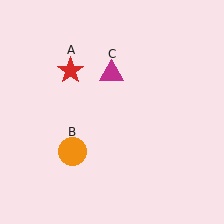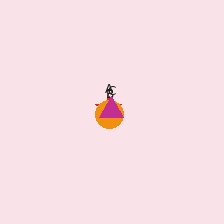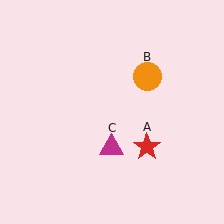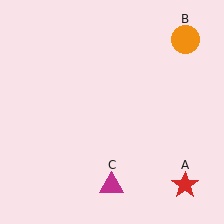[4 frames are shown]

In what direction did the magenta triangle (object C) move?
The magenta triangle (object C) moved down.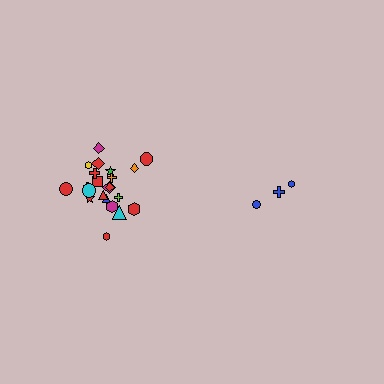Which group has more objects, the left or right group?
The left group.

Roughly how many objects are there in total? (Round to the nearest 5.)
Roughly 25 objects in total.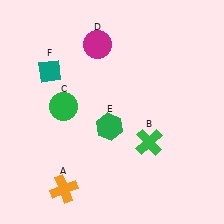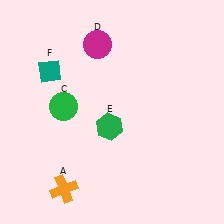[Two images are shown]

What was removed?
The green cross (B) was removed in Image 2.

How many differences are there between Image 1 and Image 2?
There is 1 difference between the two images.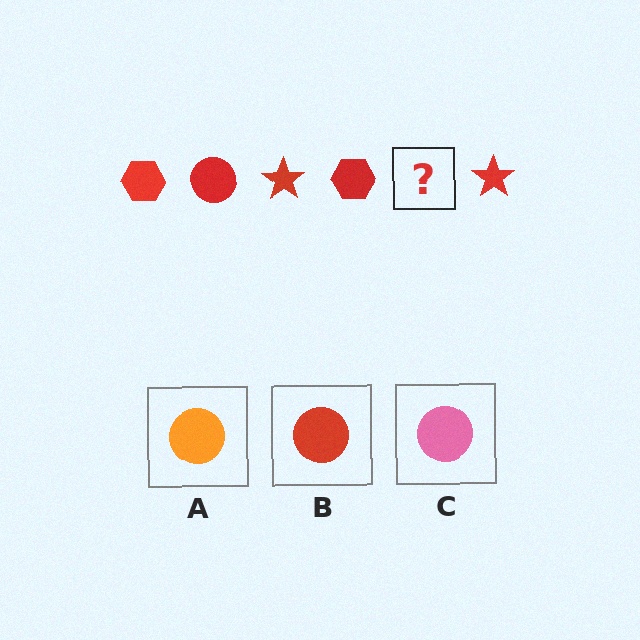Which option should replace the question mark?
Option B.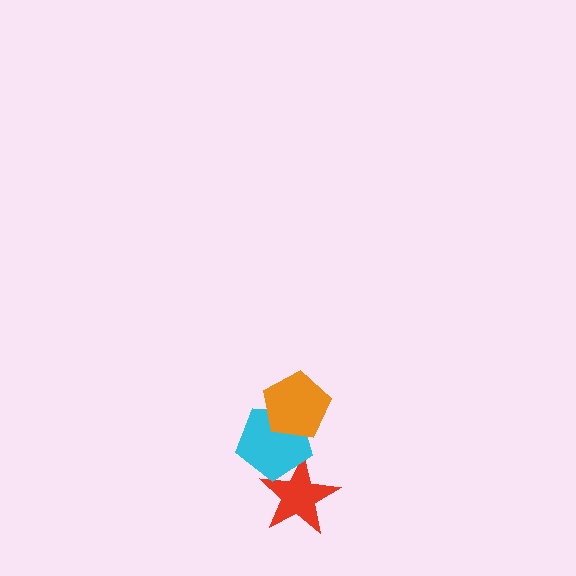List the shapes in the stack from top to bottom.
From top to bottom: the orange pentagon, the cyan pentagon, the red star.